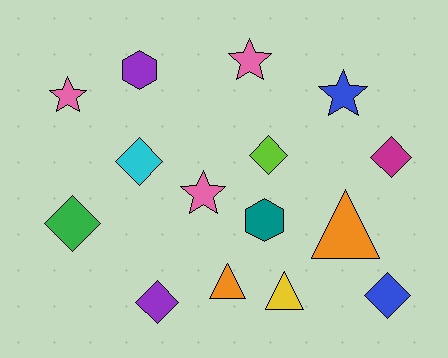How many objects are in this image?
There are 15 objects.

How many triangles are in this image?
There are 3 triangles.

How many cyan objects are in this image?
There is 1 cyan object.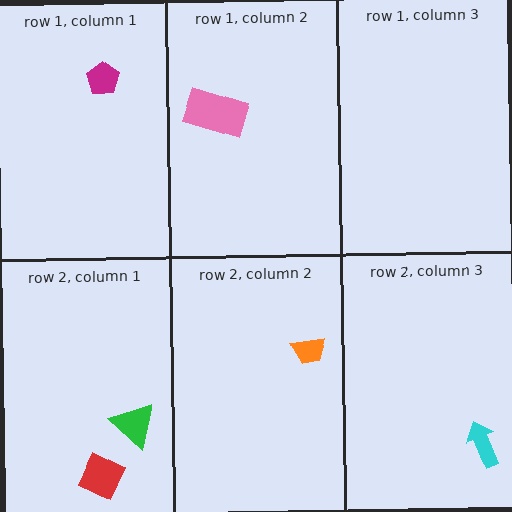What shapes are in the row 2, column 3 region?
The cyan arrow.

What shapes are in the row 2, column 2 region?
The orange trapezoid.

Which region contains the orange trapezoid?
The row 2, column 2 region.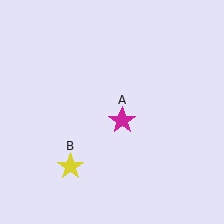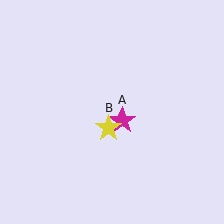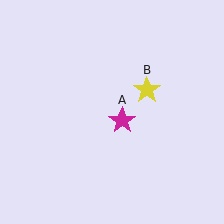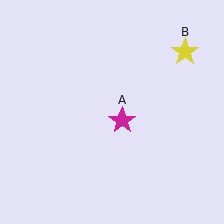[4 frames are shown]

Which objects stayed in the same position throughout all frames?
Magenta star (object A) remained stationary.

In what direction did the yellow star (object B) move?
The yellow star (object B) moved up and to the right.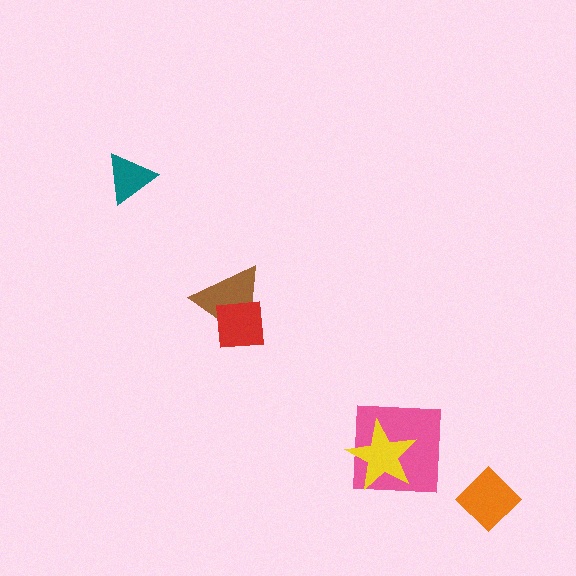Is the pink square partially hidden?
Yes, it is partially covered by another shape.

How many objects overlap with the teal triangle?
0 objects overlap with the teal triangle.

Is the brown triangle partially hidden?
Yes, it is partially covered by another shape.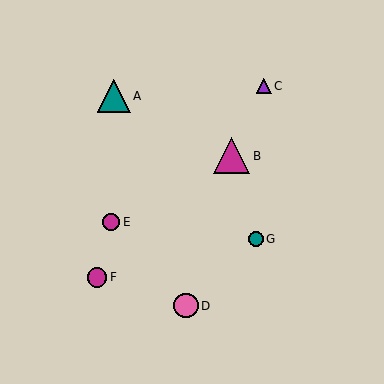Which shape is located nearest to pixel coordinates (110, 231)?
The magenta circle (labeled E) at (111, 222) is nearest to that location.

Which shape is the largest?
The magenta triangle (labeled B) is the largest.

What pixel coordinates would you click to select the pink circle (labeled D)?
Click at (186, 306) to select the pink circle D.